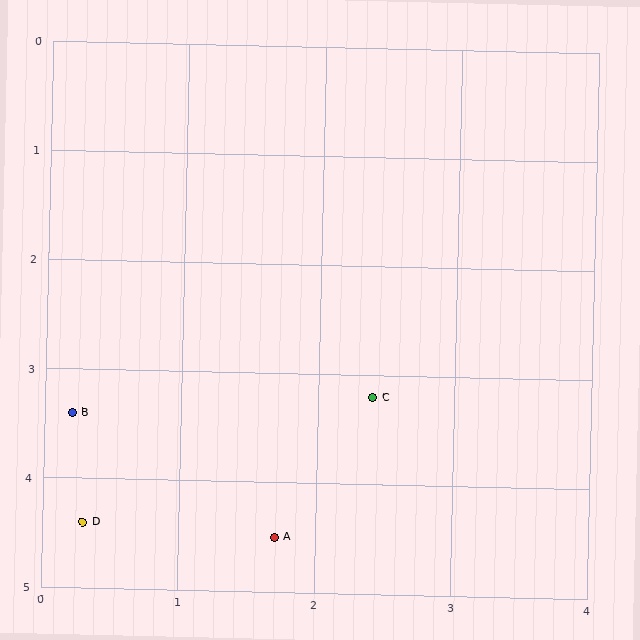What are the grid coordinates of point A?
Point A is at approximately (1.7, 4.5).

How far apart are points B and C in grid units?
Points B and C are about 2.2 grid units apart.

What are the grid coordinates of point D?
Point D is at approximately (0.3, 4.4).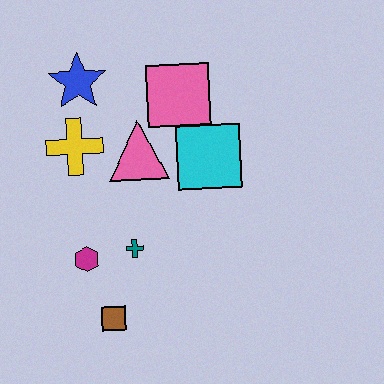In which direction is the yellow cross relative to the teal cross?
The yellow cross is above the teal cross.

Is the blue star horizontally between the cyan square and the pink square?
No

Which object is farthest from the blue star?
The brown square is farthest from the blue star.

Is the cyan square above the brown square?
Yes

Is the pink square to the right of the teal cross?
Yes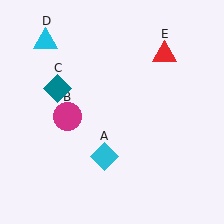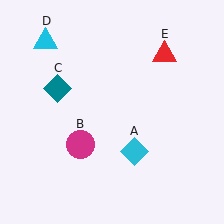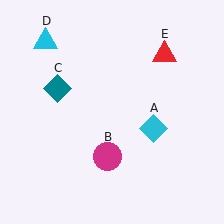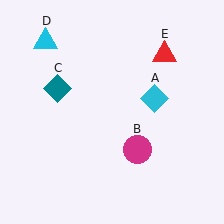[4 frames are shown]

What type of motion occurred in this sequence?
The cyan diamond (object A), magenta circle (object B) rotated counterclockwise around the center of the scene.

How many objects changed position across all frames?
2 objects changed position: cyan diamond (object A), magenta circle (object B).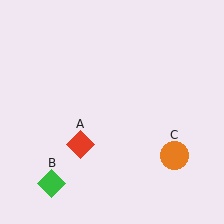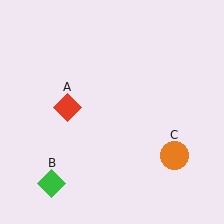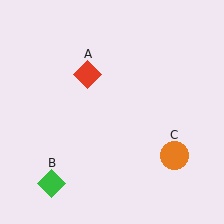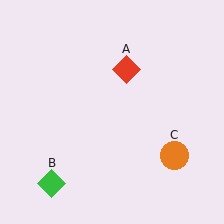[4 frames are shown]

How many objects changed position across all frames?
1 object changed position: red diamond (object A).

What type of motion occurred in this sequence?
The red diamond (object A) rotated clockwise around the center of the scene.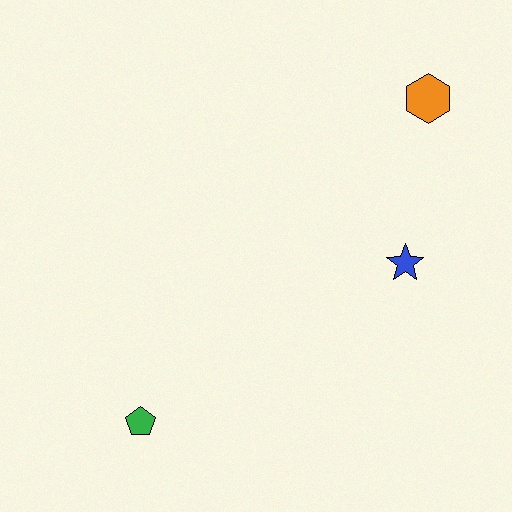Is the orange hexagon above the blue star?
Yes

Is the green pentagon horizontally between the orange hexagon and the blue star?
No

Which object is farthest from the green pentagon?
The orange hexagon is farthest from the green pentagon.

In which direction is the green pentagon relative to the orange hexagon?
The green pentagon is below the orange hexagon.